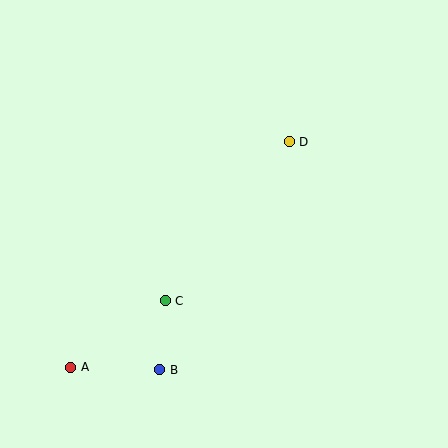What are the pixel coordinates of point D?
Point D is at (289, 142).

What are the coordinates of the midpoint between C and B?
The midpoint between C and B is at (162, 335).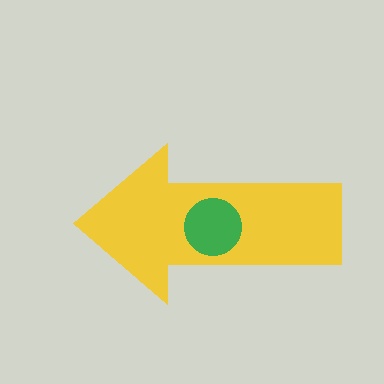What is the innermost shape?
The green circle.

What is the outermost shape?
The yellow arrow.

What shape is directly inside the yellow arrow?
The green circle.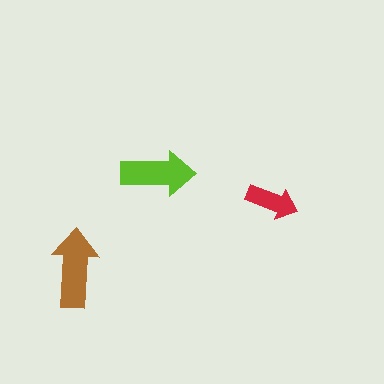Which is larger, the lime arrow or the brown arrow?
The brown one.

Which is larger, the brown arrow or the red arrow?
The brown one.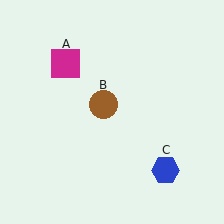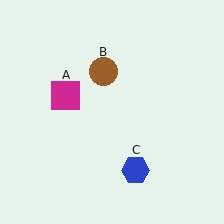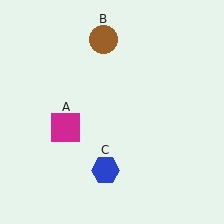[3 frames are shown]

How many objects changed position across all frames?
3 objects changed position: magenta square (object A), brown circle (object B), blue hexagon (object C).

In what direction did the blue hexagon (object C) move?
The blue hexagon (object C) moved left.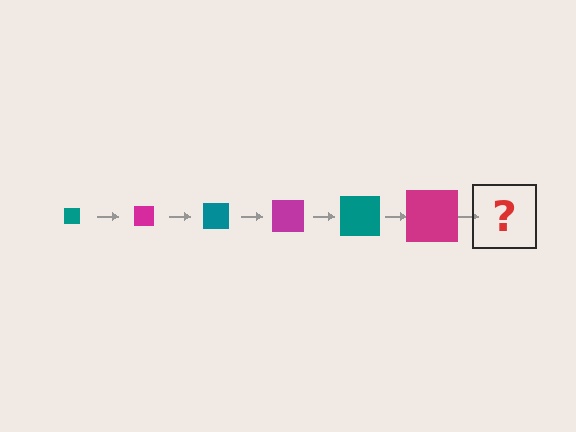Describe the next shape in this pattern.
It should be a teal square, larger than the previous one.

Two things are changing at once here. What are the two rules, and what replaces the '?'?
The two rules are that the square grows larger each step and the color cycles through teal and magenta. The '?' should be a teal square, larger than the previous one.